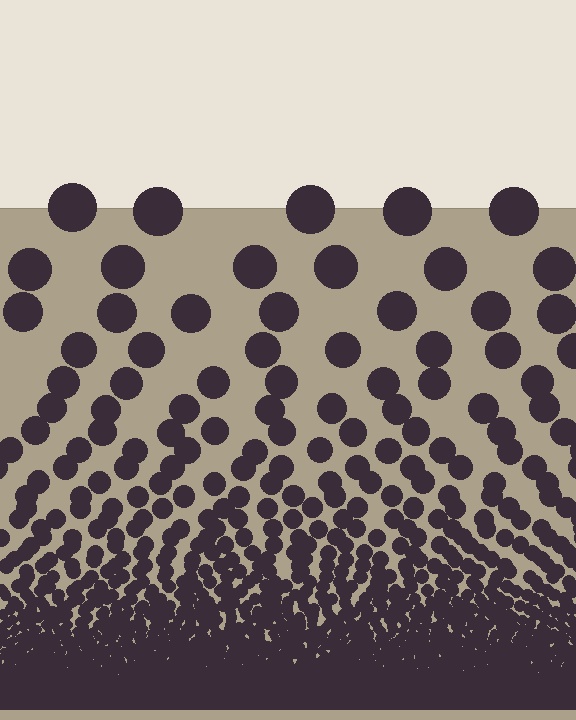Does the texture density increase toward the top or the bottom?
Density increases toward the bottom.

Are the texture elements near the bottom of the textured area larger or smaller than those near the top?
Smaller. The gradient is inverted — elements near the bottom are smaller and denser.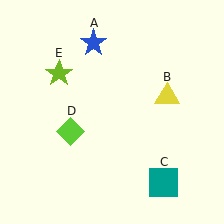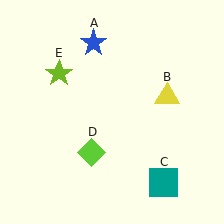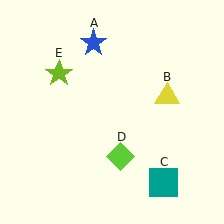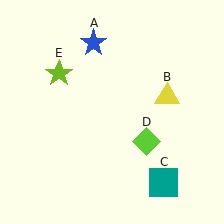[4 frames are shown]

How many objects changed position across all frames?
1 object changed position: lime diamond (object D).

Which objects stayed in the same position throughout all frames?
Blue star (object A) and yellow triangle (object B) and teal square (object C) and lime star (object E) remained stationary.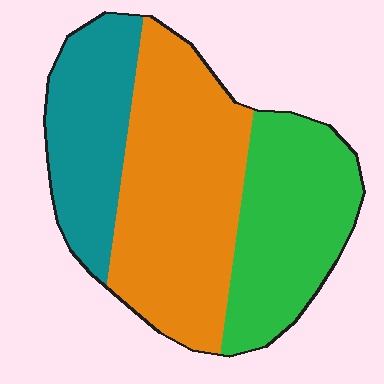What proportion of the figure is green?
Green takes up about one third (1/3) of the figure.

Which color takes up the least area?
Teal, at roughly 25%.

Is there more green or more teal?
Green.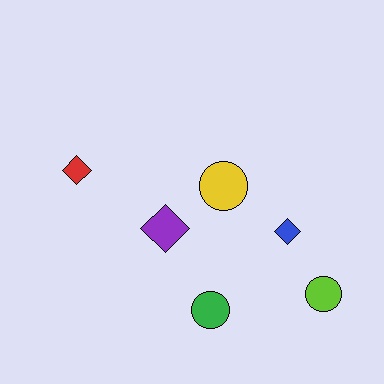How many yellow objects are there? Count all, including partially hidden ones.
There is 1 yellow object.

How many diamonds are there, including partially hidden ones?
There are 3 diamonds.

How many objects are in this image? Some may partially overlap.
There are 6 objects.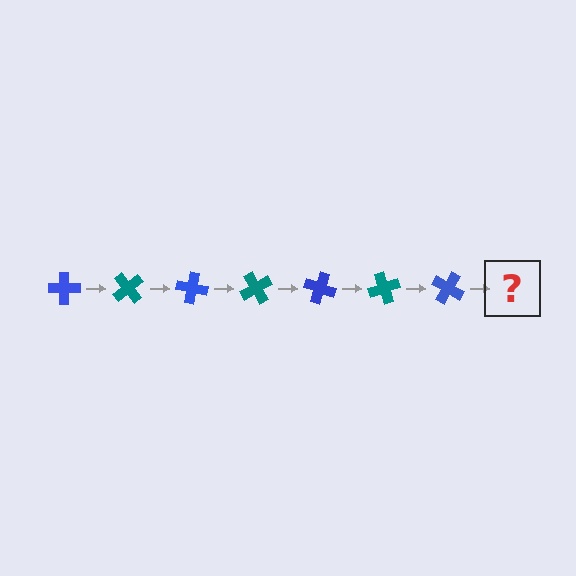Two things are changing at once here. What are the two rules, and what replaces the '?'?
The two rules are that it rotates 50 degrees each step and the color cycles through blue and teal. The '?' should be a teal cross, rotated 350 degrees from the start.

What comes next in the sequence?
The next element should be a teal cross, rotated 350 degrees from the start.